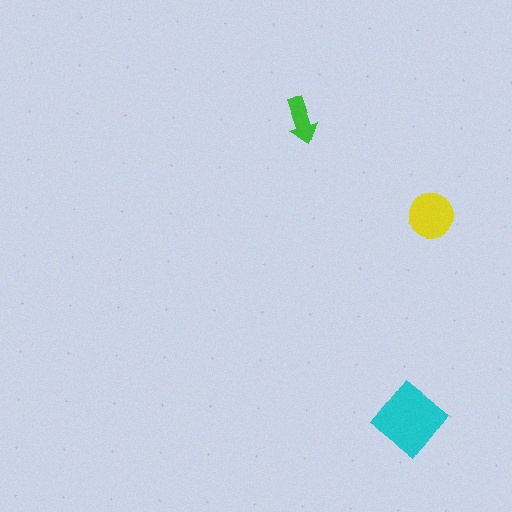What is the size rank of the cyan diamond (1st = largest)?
1st.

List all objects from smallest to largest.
The green arrow, the yellow circle, the cyan diamond.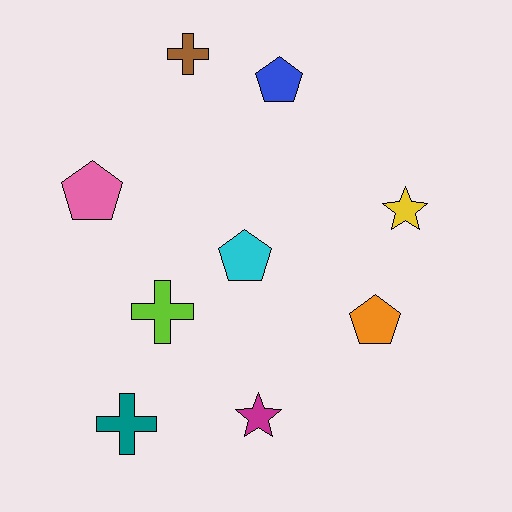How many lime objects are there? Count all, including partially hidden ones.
There is 1 lime object.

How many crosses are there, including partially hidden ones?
There are 3 crosses.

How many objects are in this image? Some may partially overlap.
There are 9 objects.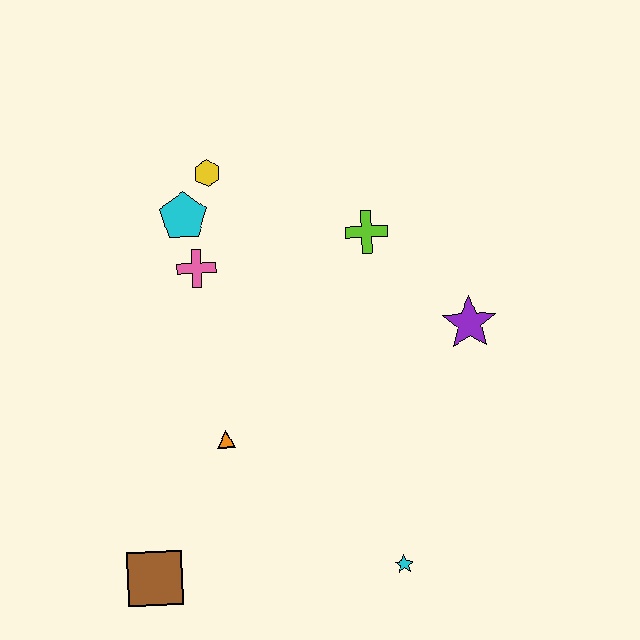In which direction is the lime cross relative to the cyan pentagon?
The lime cross is to the right of the cyan pentagon.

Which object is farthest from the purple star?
The brown square is farthest from the purple star.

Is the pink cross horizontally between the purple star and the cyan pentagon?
Yes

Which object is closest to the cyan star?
The orange triangle is closest to the cyan star.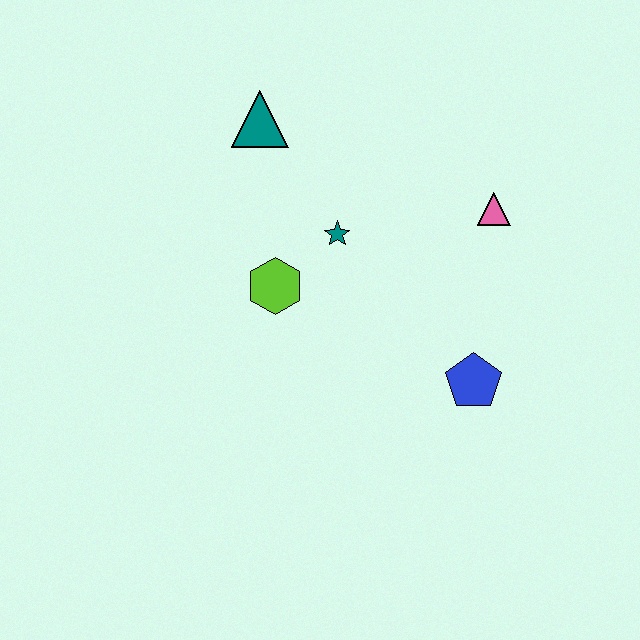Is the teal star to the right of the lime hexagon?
Yes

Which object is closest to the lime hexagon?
The teal star is closest to the lime hexagon.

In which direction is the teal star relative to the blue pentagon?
The teal star is above the blue pentagon.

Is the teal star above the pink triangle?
No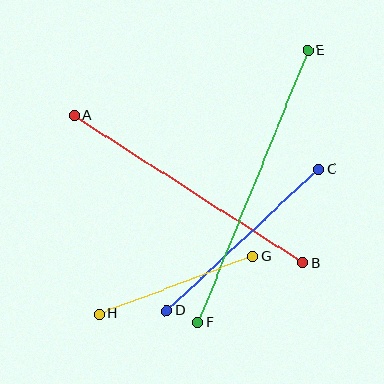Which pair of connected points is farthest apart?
Points E and F are farthest apart.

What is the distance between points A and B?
The distance is approximately 272 pixels.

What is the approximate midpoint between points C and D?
The midpoint is at approximately (243, 240) pixels.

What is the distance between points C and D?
The distance is approximately 207 pixels.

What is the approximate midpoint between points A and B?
The midpoint is at approximately (188, 189) pixels.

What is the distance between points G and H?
The distance is approximately 164 pixels.